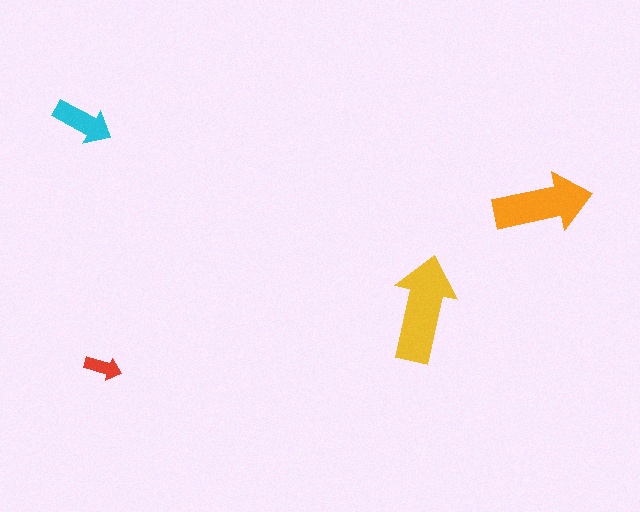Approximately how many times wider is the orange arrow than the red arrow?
About 2.5 times wider.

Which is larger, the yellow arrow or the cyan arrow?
The yellow one.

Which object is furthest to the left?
The cyan arrow is leftmost.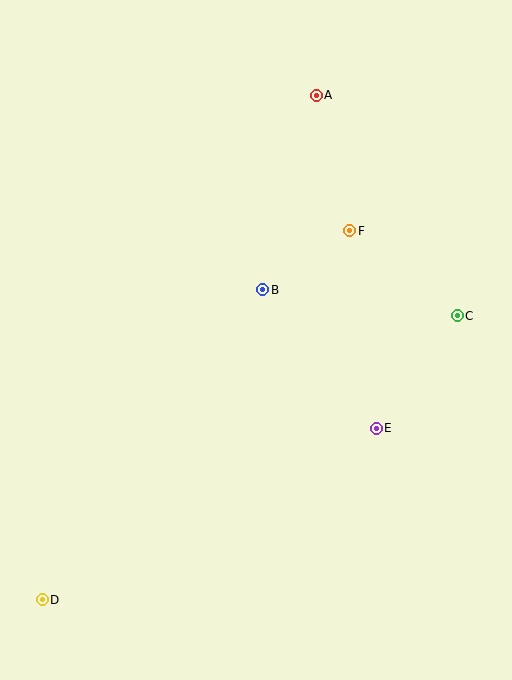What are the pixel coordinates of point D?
Point D is at (42, 600).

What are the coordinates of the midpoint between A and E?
The midpoint between A and E is at (346, 262).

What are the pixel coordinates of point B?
Point B is at (263, 290).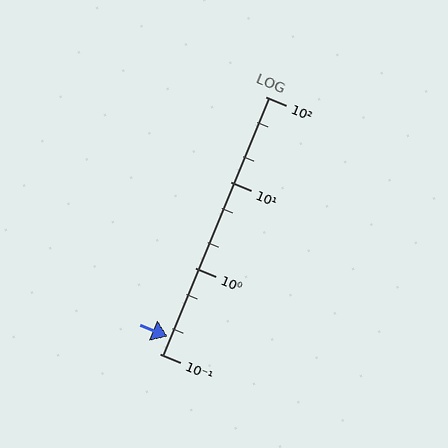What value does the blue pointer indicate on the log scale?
The pointer indicates approximately 0.16.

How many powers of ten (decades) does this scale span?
The scale spans 3 decades, from 0.1 to 100.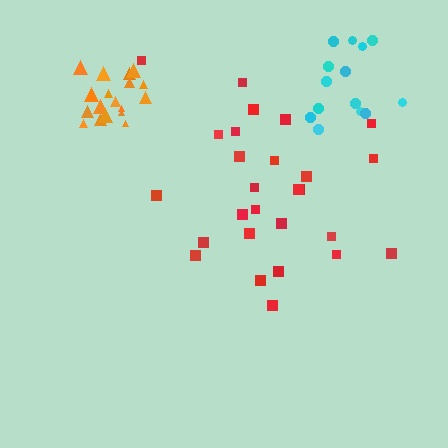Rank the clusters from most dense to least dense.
orange, cyan, red.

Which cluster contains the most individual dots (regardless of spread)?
Red (27).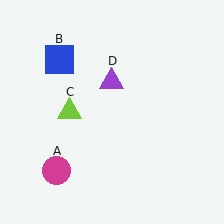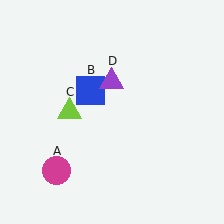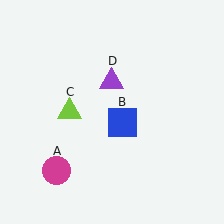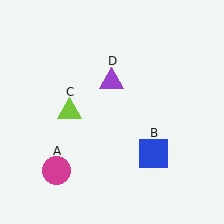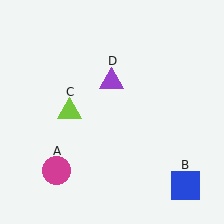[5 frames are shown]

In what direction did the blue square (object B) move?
The blue square (object B) moved down and to the right.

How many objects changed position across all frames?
1 object changed position: blue square (object B).